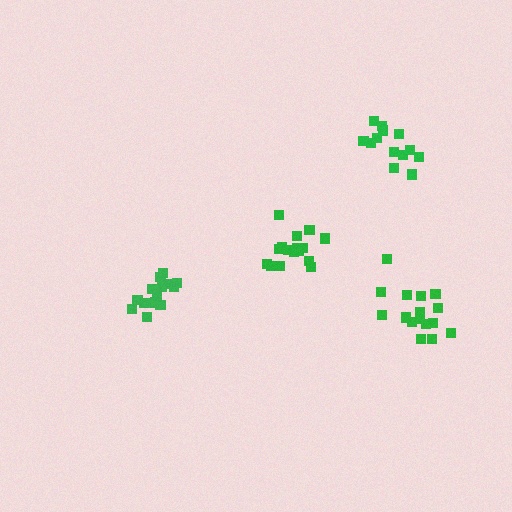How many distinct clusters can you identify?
There are 4 distinct clusters.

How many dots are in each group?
Group 1: 15 dots, Group 2: 16 dots, Group 3: 13 dots, Group 4: 16 dots (60 total).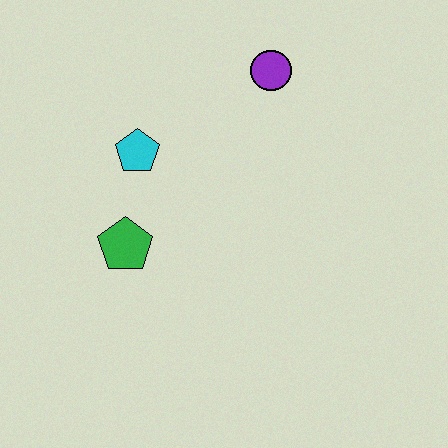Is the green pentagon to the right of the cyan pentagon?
No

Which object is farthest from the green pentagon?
The purple circle is farthest from the green pentagon.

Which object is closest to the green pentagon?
The cyan pentagon is closest to the green pentagon.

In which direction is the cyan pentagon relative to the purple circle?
The cyan pentagon is to the left of the purple circle.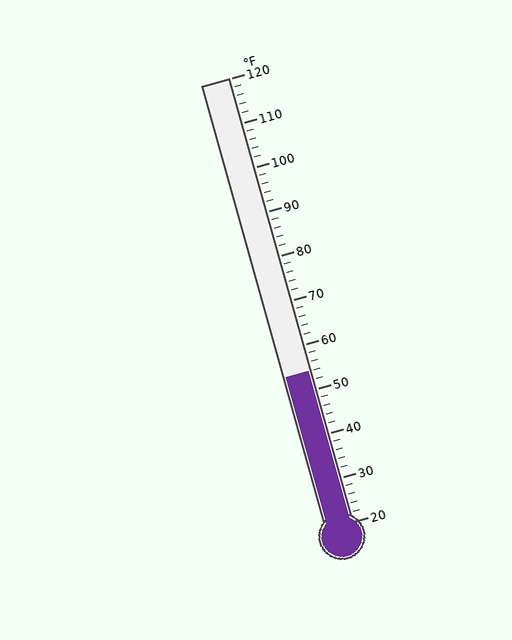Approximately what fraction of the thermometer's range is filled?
The thermometer is filled to approximately 35% of its range.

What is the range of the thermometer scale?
The thermometer scale ranges from 20°F to 120°F.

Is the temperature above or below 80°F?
The temperature is below 80°F.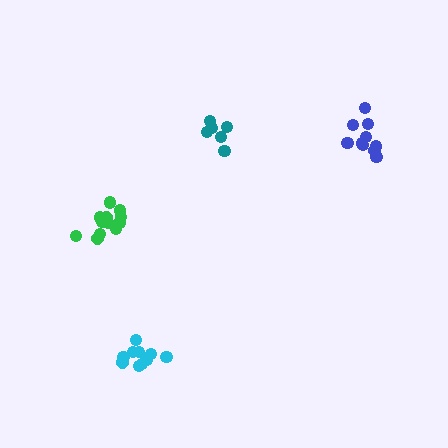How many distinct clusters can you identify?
There are 4 distinct clusters.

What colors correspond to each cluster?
The clusters are colored: green, teal, blue, cyan.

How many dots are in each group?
Group 1: 12 dots, Group 2: 6 dots, Group 3: 10 dots, Group 4: 10 dots (38 total).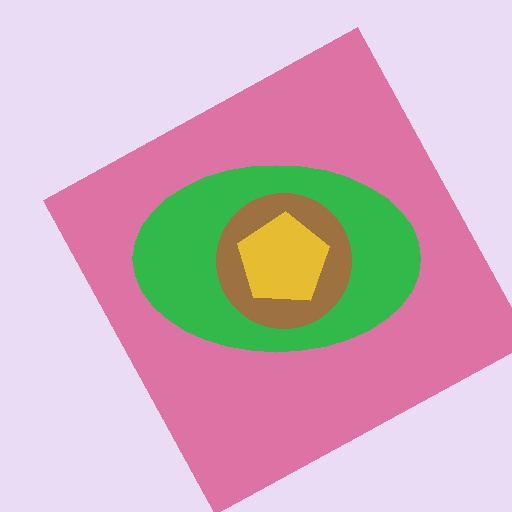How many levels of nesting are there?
4.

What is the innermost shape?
The yellow pentagon.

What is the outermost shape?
The pink square.